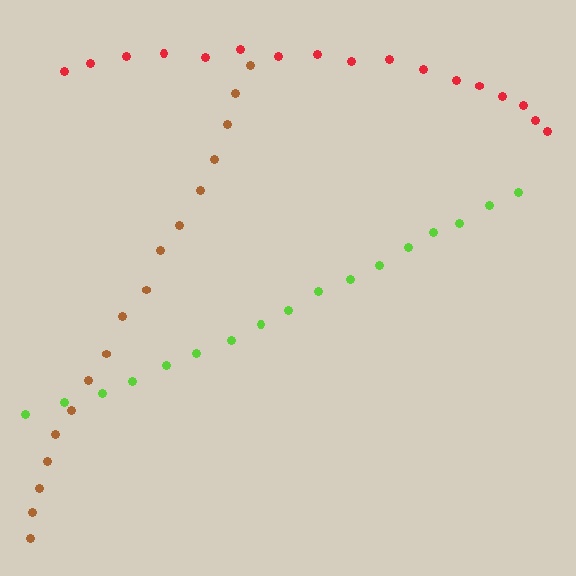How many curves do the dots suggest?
There are 3 distinct paths.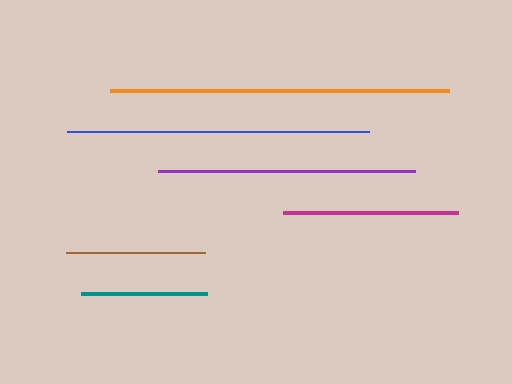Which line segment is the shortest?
The teal line is the shortest at approximately 126 pixels.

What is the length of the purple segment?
The purple segment is approximately 257 pixels long.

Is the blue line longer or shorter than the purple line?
The blue line is longer than the purple line.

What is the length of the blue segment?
The blue segment is approximately 301 pixels long.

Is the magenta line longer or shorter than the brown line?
The magenta line is longer than the brown line.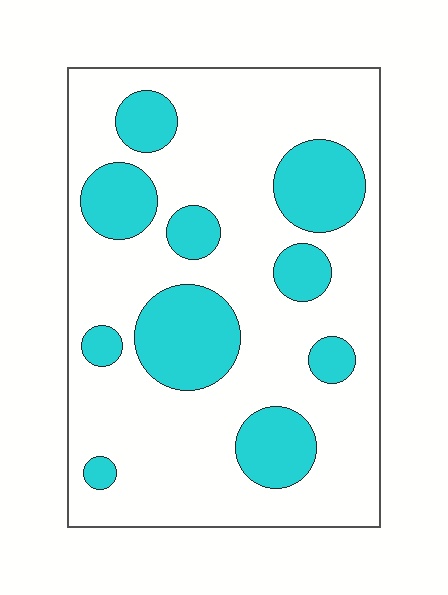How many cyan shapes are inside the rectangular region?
10.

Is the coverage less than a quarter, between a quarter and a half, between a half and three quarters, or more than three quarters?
Between a quarter and a half.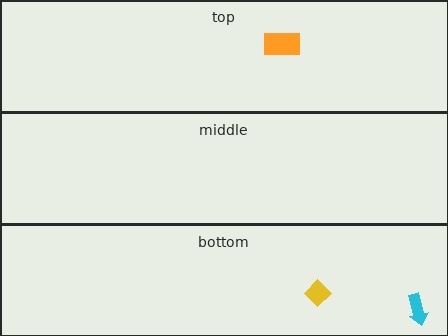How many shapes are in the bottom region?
2.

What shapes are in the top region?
The orange rectangle.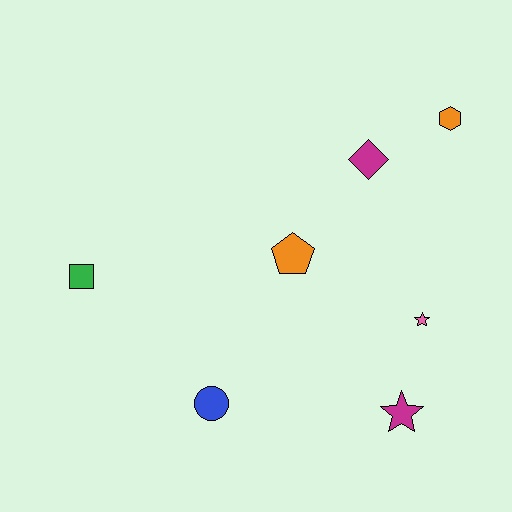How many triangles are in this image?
There are no triangles.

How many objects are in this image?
There are 7 objects.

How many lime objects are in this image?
There are no lime objects.